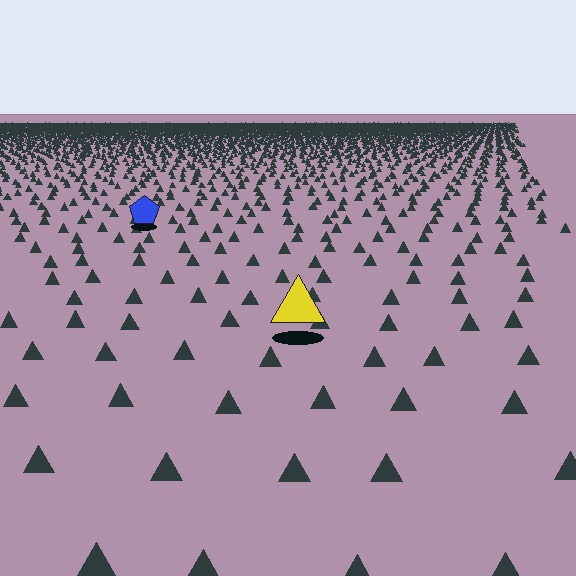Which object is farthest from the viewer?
The blue pentagon is farthest from the viewer. It appears smaller and the ground texture around it is denser.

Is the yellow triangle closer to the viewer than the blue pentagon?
Yes. The yellow triangle is closer — you can tell from the texture gradient: the ground texture is coarser near it.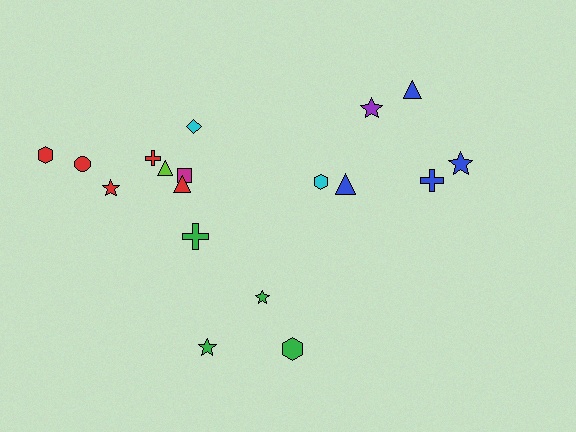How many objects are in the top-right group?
There are 6 objects.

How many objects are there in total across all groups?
There are 18 objects.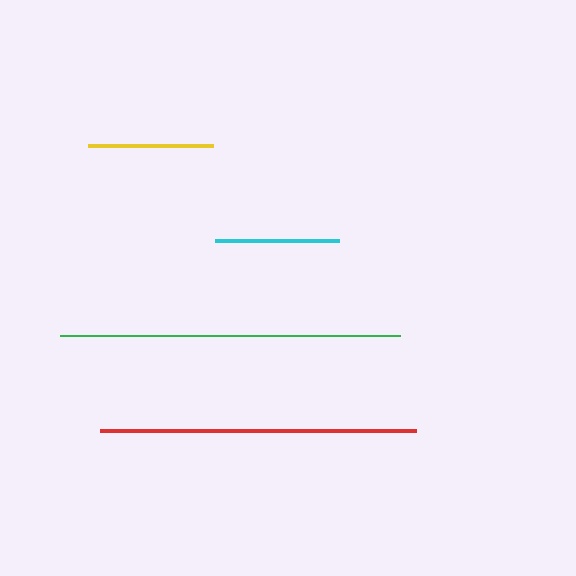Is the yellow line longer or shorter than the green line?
The green line is longer than the yellow line.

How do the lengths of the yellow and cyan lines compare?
The yellow and cyan lines are approximately the same length.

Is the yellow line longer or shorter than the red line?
The red line is longer than the yellow line.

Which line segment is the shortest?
The cyan line is the shortest at approximately 125 pixels.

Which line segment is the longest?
The green line is the longest at approximately 341 pixels.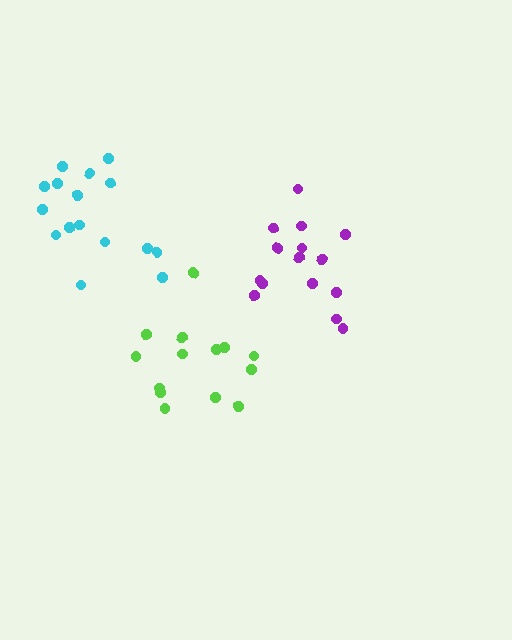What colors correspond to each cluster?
The clusters are colored: purple, lime, cyan.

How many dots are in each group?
Group 1: 15 dots, Group 2: 14 dots, Group 3: 16 dots (45 total).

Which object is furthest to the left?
The cyan cluster is leftmost.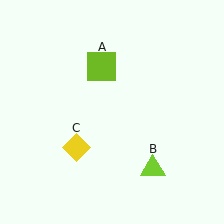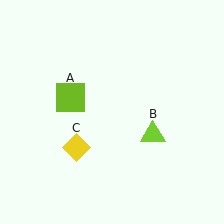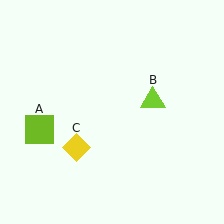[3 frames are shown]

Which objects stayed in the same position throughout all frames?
Yellow diamond (object C) remained stationary.